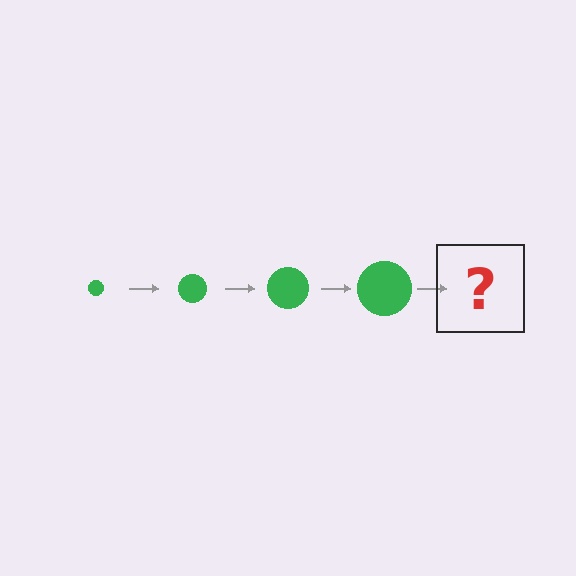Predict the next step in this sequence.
The next step is a green circle, larger than the previous one.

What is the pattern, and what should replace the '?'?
The pattern is that the circle gets progressively larger each step. The '?' should be a green circle, larger than the previous one.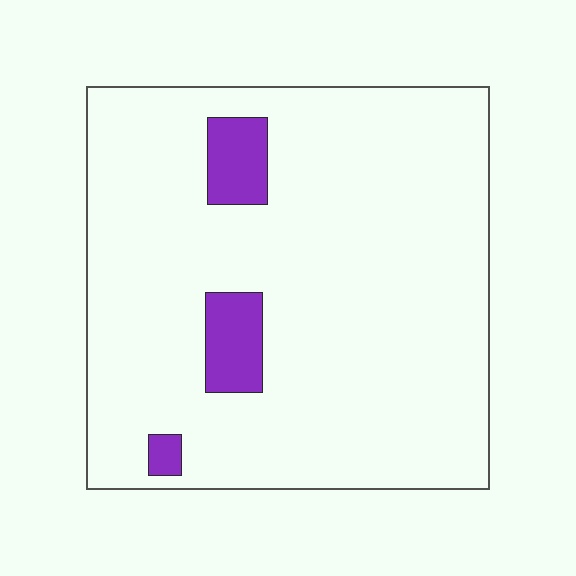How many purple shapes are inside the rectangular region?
3.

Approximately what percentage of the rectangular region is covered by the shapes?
Approximately 10%.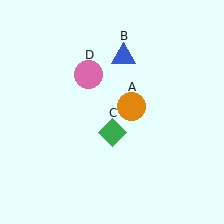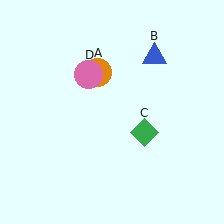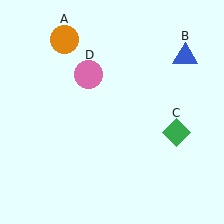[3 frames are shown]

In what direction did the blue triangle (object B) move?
The blue triangle (object B) moved right.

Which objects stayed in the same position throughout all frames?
Pink circle (object D) remained stationary.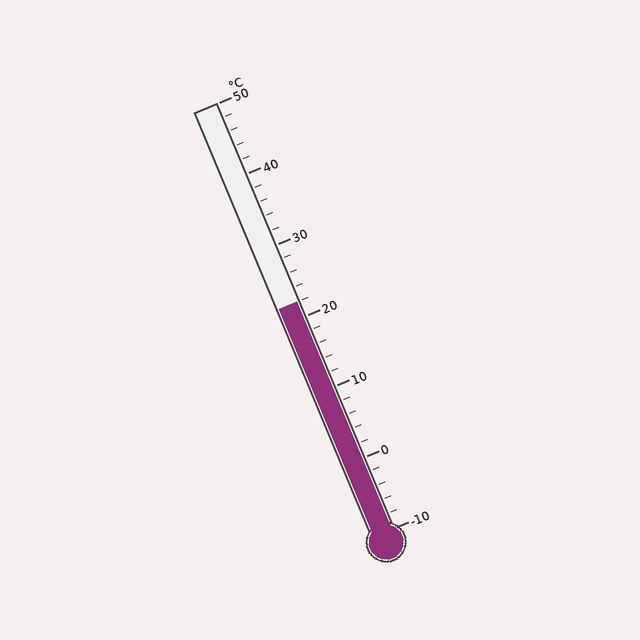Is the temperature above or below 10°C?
The temperature is above 10°C.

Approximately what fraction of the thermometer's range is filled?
The thermometer is filled to approximately 55% of its range.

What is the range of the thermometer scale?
The thermometer scale ranges from -10°C to 50°C.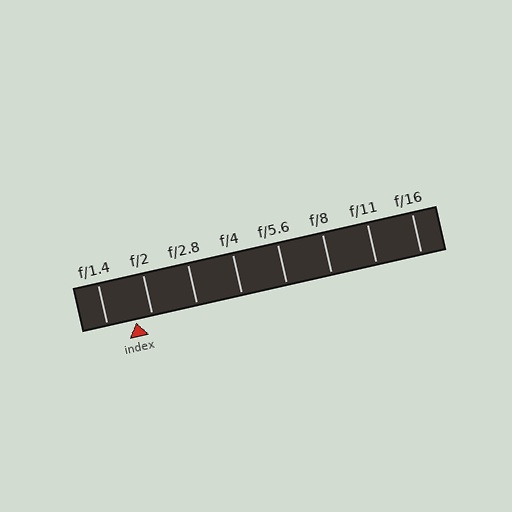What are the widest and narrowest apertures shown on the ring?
The widest aperture shown is f/1.4 and the narrowest is f/16.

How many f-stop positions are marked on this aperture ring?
There are 8 f-stop positions marked.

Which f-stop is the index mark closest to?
The index mark is closest to f/2.